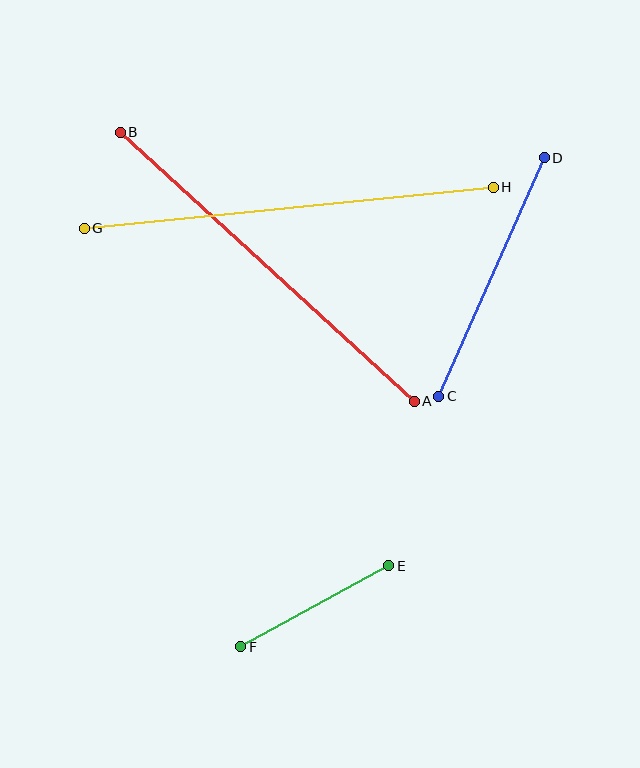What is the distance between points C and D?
The distance is approximately 261 pixels.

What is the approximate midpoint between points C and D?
The midpoint is at approximately (492, 277) pixels.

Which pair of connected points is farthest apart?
Points G and H are farthest apart.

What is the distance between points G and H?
The distance is approximately 411 pixels.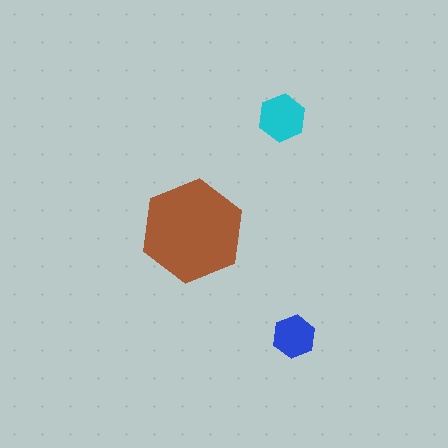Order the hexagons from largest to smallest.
the brown one, the cyan one, the blue one.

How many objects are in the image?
There are 3 objects in the image.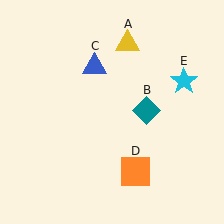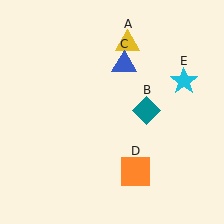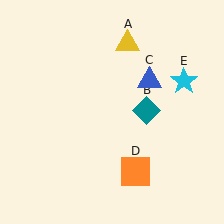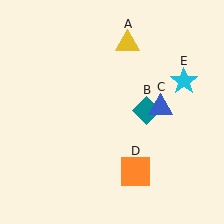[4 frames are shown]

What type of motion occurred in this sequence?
The blue triangle (object C) rotated clockwise around the center of the scene.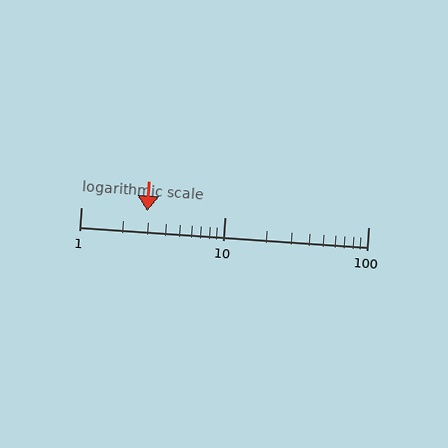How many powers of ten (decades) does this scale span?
The scale spans 2 decades, from 1 to 100.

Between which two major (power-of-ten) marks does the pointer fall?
The pointer is between 1 and 10.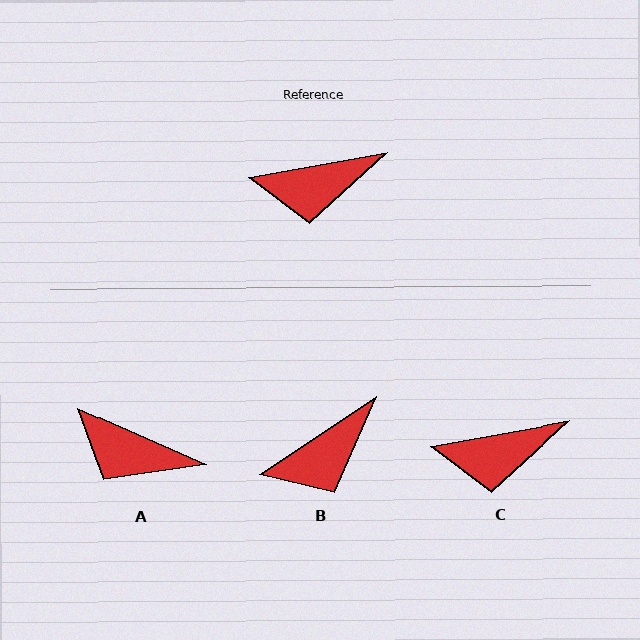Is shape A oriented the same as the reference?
No, it is off by about 34 degrees.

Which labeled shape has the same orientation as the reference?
C.